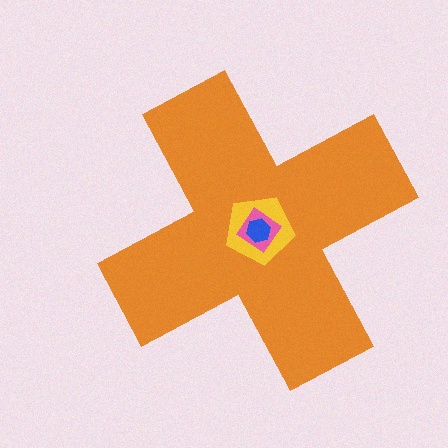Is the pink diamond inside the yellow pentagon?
Yes.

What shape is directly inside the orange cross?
The yellow pentagon.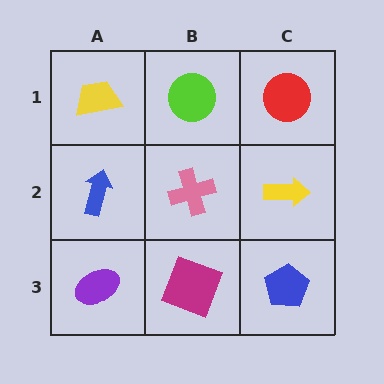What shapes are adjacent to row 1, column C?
A yellow arrow (row 2, column C), a lime circle (row 1, column B).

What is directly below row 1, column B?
A pink cross.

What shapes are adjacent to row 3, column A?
A blue arrow (row 2, column A), a magenta square (row 3, column B).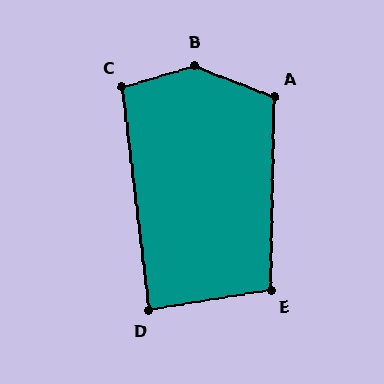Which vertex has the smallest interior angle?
D, at approximately 88 degrees.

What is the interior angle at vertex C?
Approximately 100 degrees (obtuse).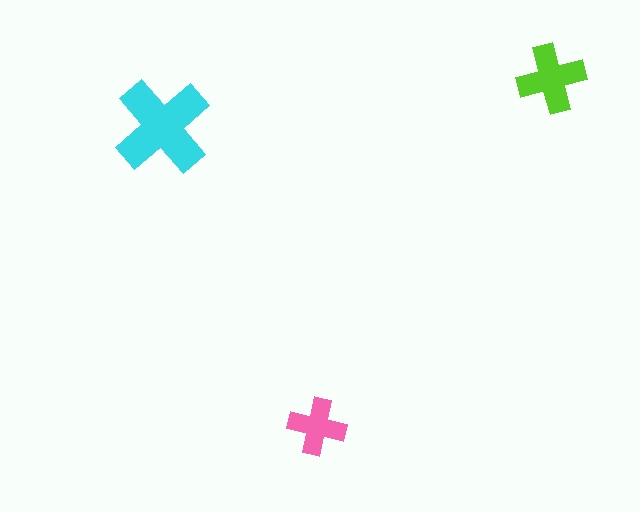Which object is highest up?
The lime cross is topmost.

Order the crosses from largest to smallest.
the cyan one, the lime one, the pink one.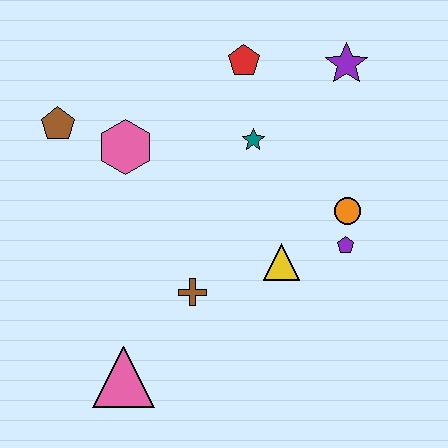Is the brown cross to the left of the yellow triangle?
Yes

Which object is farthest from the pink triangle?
The purple star is farthest from the pink triangle.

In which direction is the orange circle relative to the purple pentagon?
The orange circle is above the purple pentagon.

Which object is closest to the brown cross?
The yellow triangle is closest to the brown cross.